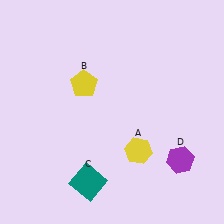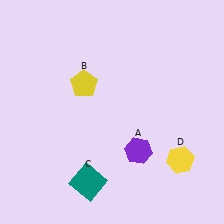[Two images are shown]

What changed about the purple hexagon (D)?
In Image 1, D is purple. In Image 2, it changed to yellow.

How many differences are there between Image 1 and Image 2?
There are 2 differences between the two images.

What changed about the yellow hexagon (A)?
In Image 1, A is yellow. In Image 2, it changed to purple.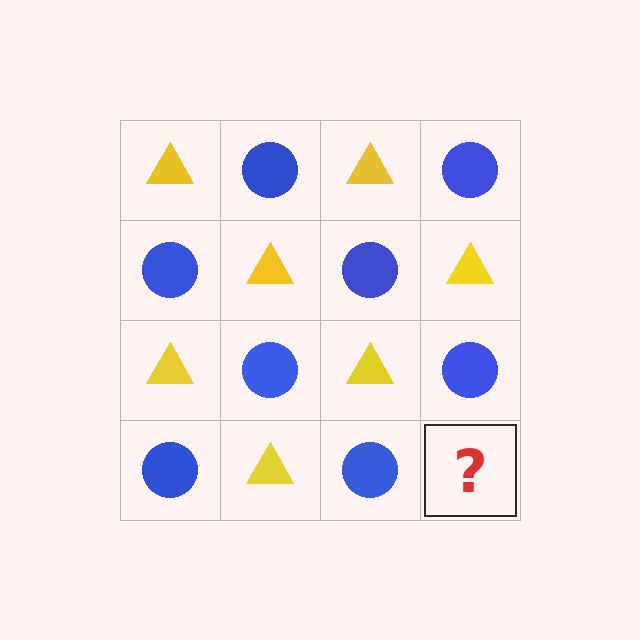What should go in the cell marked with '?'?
The missing cell should contain a yellow triangle.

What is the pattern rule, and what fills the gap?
The rule is that it alternates yellow triangle and blue circle in a checkerboard pattern. The gap should be filled with a yellow triangle.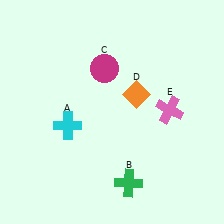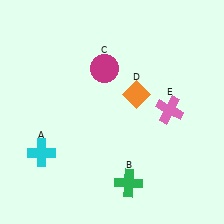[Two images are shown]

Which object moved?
The cyan cross (A) moved down.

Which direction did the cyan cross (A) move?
The cyan cross (A) moved down.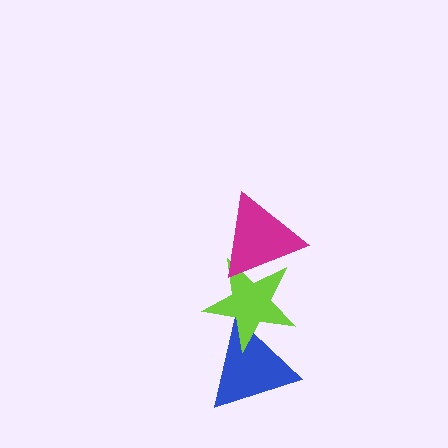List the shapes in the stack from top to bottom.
From top to bottom: the magenta triangle, the lime star, the blue triangle.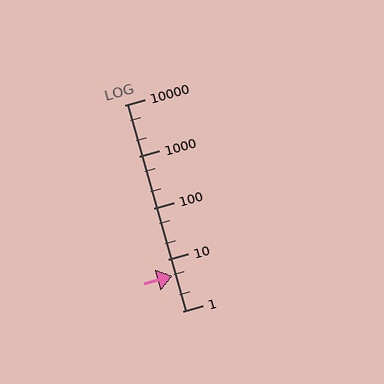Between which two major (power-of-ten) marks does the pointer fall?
The pointer is between 1 and 10.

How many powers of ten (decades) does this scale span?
The scale spans 4 decades, from 1 to 10000.